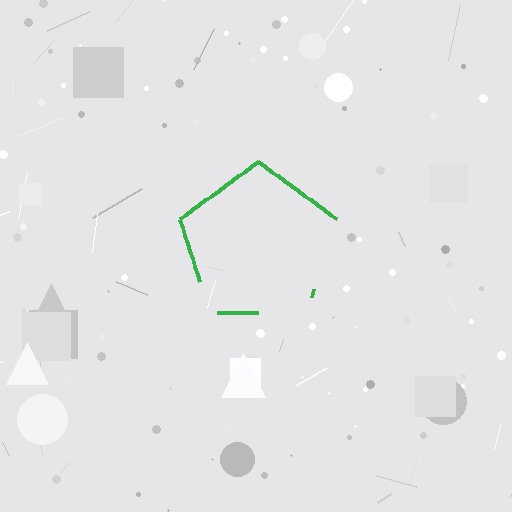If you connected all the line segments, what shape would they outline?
They would outline a pentagon.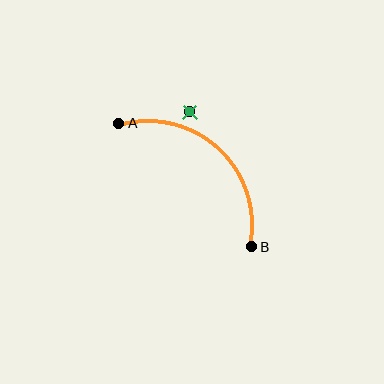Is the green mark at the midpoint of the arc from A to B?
No — the green mark does not lie on the arc at all. It sits slightly outside the curve.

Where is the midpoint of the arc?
The arc midpoint is the point on the curve farthest from the straight line joining A and B. It sits above and to the right of that line.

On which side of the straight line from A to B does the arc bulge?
The arc bulges above and to the right of the straight line connecting A and B.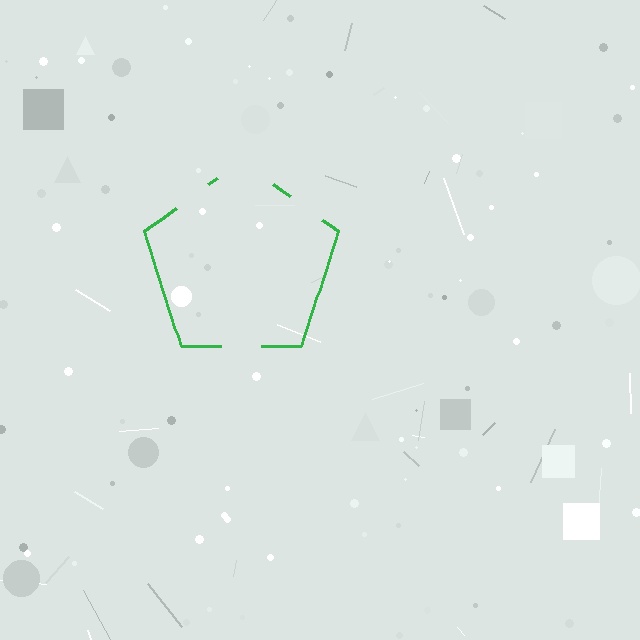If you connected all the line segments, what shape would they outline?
They would outline a pentagon.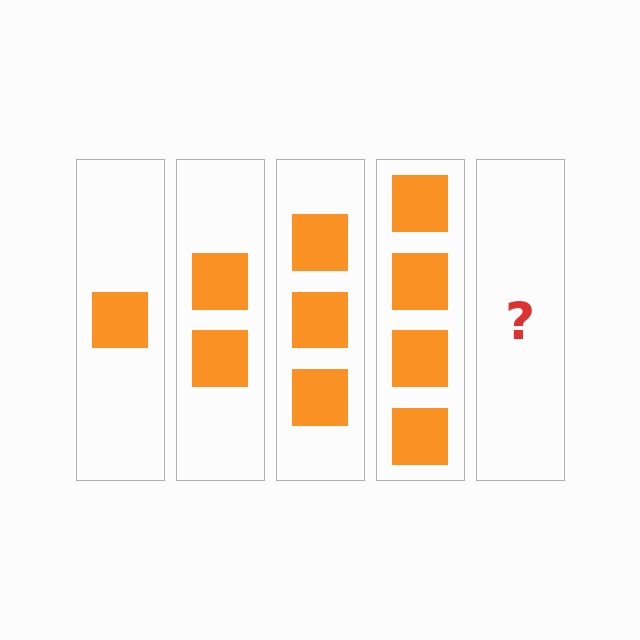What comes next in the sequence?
The next element should be 5 squares.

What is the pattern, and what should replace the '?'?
The pattern is that each step adds one more square. The '?' should be 5 squares.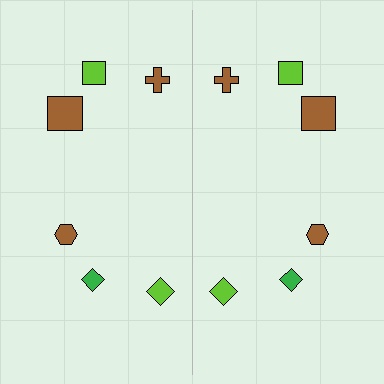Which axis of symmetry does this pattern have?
The pattern has a vertical axis of symmetry running through the center of the image.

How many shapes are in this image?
There are 12 shapes in this image.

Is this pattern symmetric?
Yes, this pattern has bilateral (reflection) symmetry.